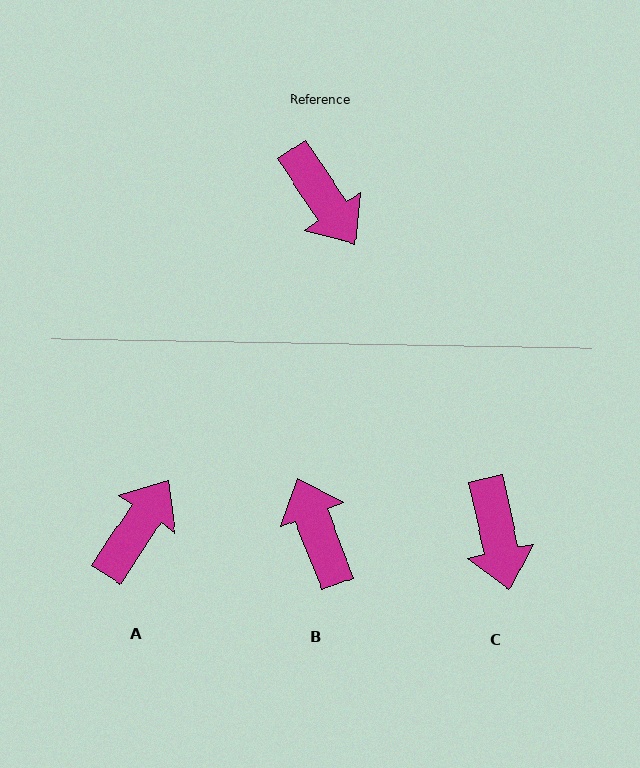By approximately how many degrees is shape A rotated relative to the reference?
Approximately 112 degrees counter-clockwise.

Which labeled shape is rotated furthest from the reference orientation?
B, about 167 degrees away.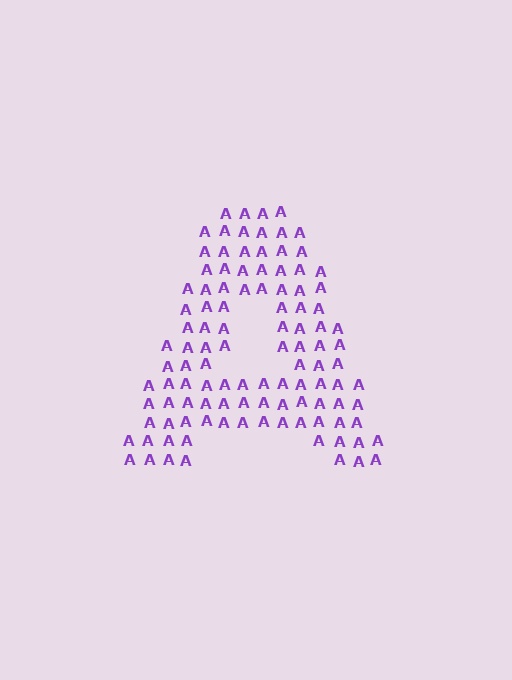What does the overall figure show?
The overall figure shows the letter A.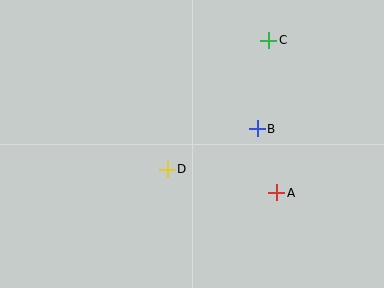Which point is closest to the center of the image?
Point D at (167, 169) is closest to the center.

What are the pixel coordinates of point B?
Point B is at (257, 129).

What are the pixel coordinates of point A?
Point A is at (277, 193).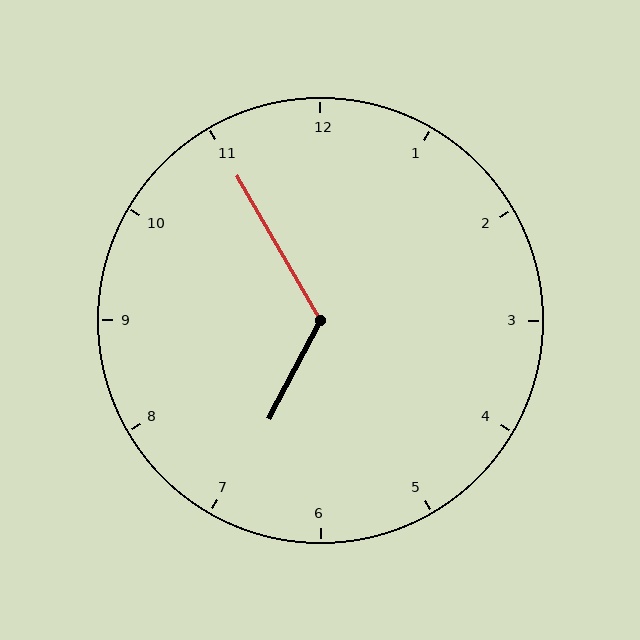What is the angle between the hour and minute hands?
Approximately 122 degrees.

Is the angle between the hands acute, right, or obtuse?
It is obtuse.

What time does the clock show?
6:55.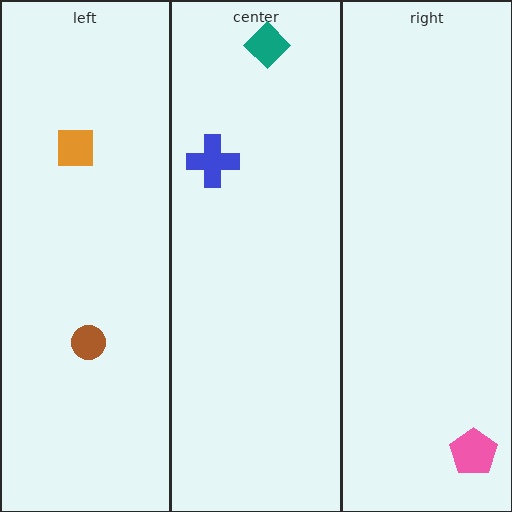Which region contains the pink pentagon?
The right region.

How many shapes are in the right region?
1.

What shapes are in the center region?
The blue cross, the teal diamond.